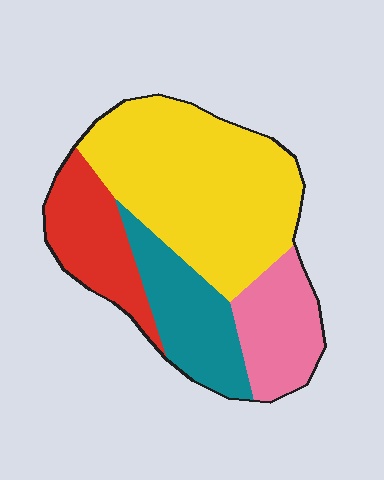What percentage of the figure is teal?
Teal covers about 20% of the figure.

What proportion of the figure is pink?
Pink covers about 15% of the figure.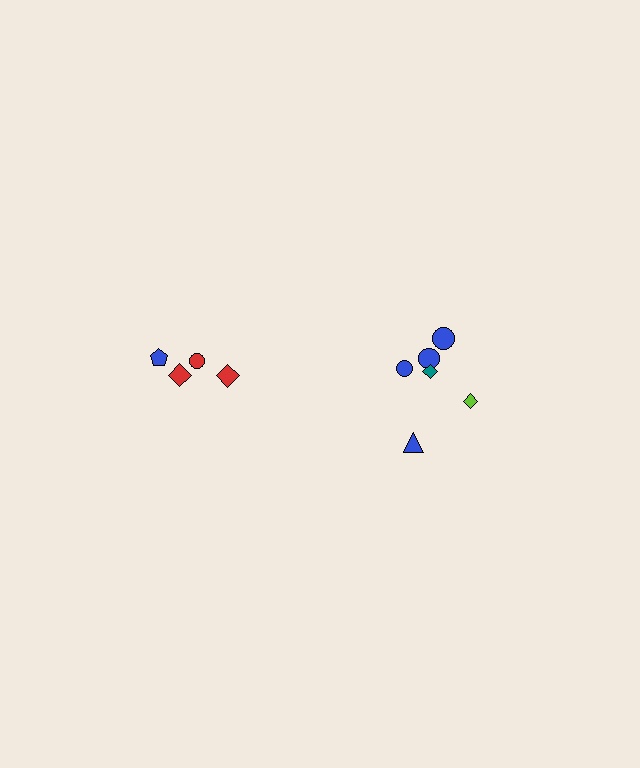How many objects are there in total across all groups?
There are 10 objects.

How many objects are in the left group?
There are 4 objects.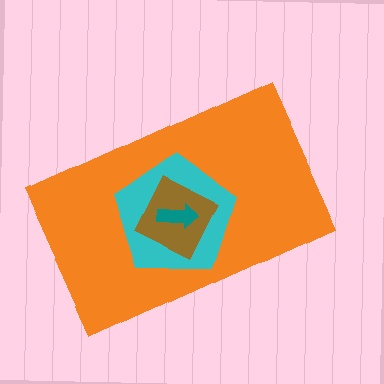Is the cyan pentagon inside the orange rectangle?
Yes.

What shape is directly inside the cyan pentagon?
The brown square.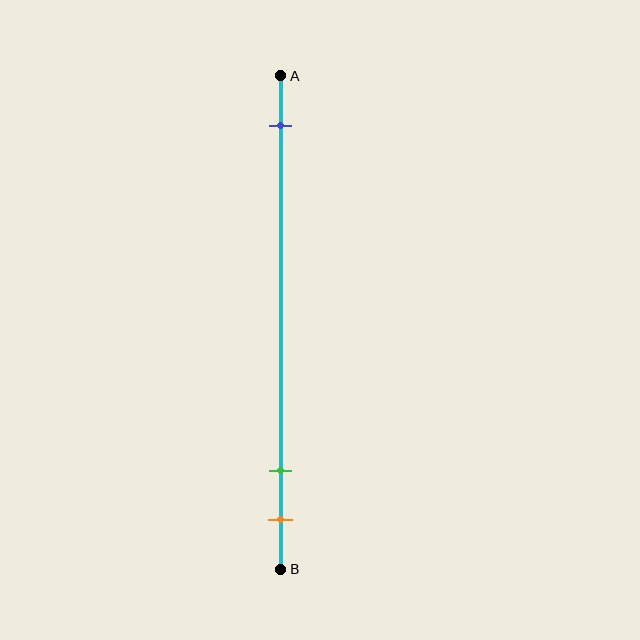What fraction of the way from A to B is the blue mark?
The blue mark is approximately 10% (0.1) of the way from A to B.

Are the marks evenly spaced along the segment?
No, the marks are not evenly spaced.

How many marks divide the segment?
There are 3 marks dividing the segment.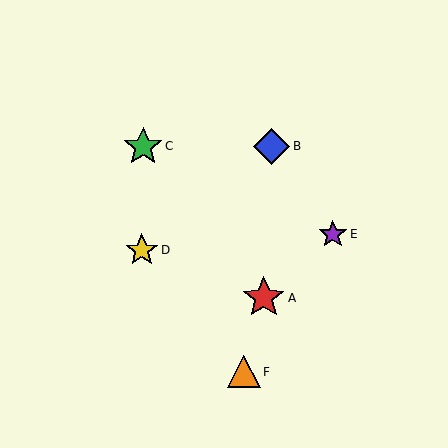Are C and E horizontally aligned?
No, C is at y≈146 and E is at y≈234.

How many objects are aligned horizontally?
2 objects (B, C) are aligned horizontally.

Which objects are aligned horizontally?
Objects B, C are aligned horizontally.